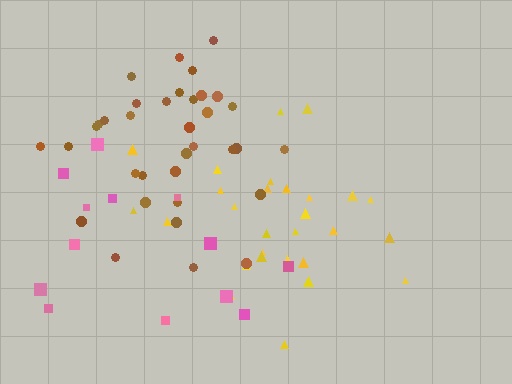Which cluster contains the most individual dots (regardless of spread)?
Brown (35).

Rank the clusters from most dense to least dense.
yellow, brown, pink.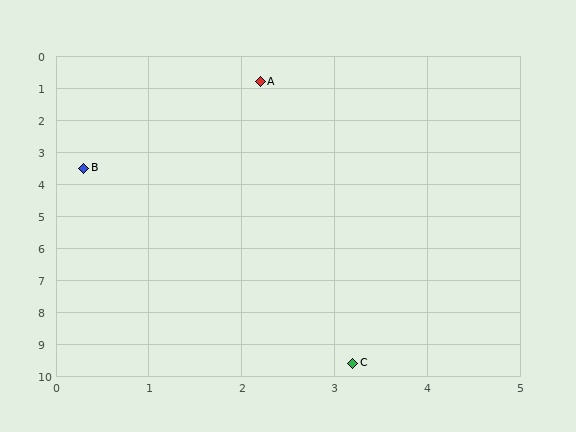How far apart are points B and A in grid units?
Points B and A are about 3.3 grid units apart.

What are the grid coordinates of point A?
Point A is at approximately (2.2, 0.8).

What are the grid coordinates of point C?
Point C is at approximately (3.2, 9.6).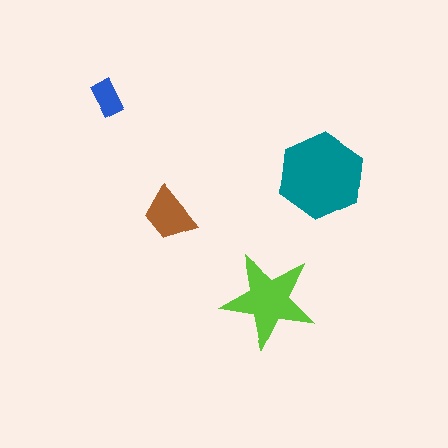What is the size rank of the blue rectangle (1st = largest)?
4th.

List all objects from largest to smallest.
The teal hexagon, the lime star, the brown trapezoid, the blue rectangle.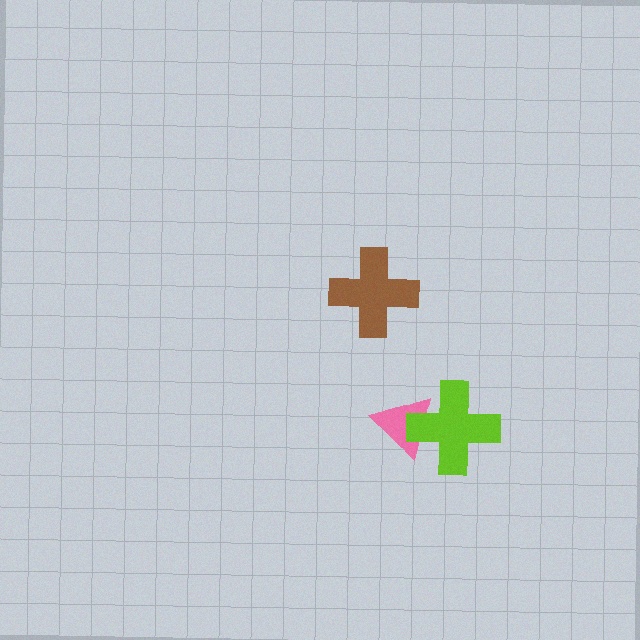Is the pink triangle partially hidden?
Yes, it is partially covered by another shape.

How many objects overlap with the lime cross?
1 object overlaps with the lime cross.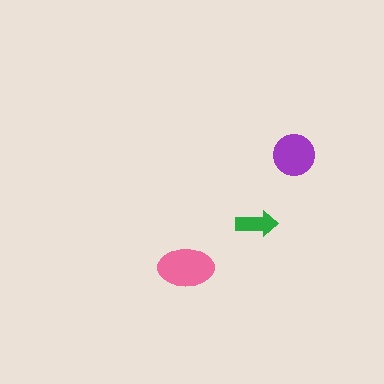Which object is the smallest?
The green arrow.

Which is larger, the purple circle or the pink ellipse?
The pink ellipse.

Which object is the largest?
The pink ellipse.